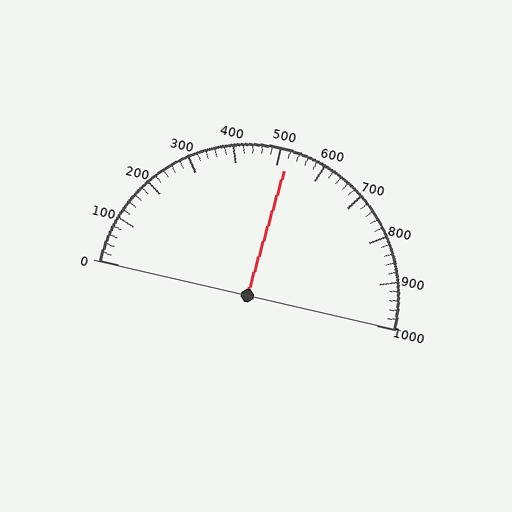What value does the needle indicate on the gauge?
The needle indicates approximately 520.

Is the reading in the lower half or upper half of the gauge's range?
The reading is in the upper half of the range (0 to 1000).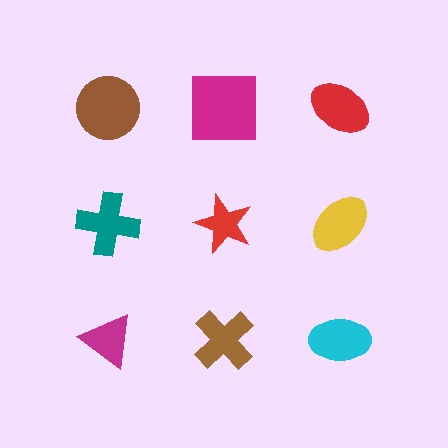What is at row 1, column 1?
A brown circle.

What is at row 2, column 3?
A yellow ellipse.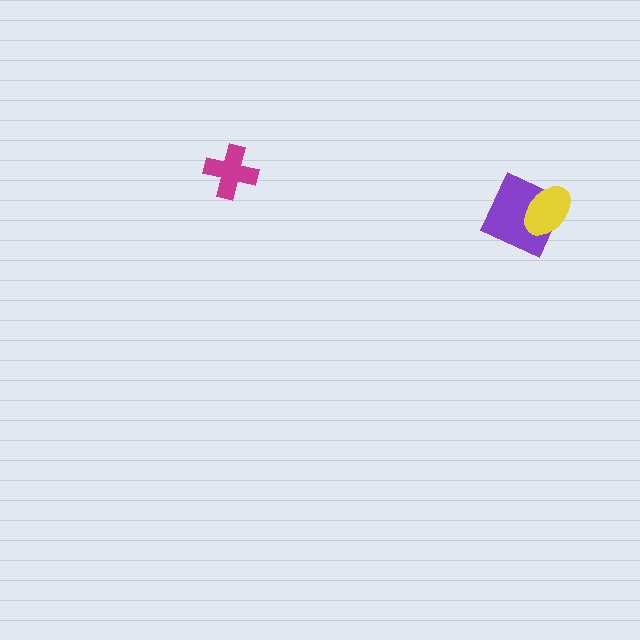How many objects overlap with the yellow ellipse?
1 object overlaps with the yellow ellipse.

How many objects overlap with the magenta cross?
0 objects overlap with the magenta cross.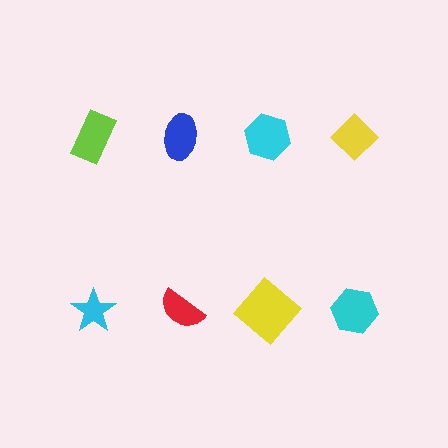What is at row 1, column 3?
A cyan hexagon.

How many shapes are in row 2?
4 shapes.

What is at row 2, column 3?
A yellow diamond.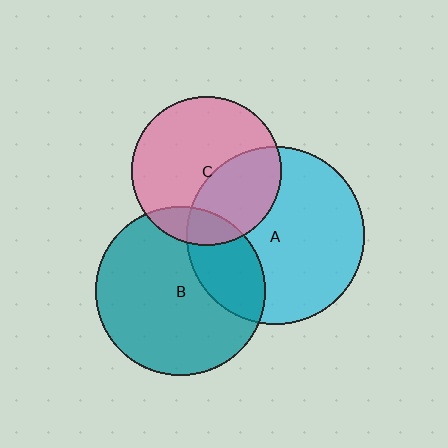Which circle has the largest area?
Circle A (cyan).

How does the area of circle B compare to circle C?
Approximately 1.3 times.